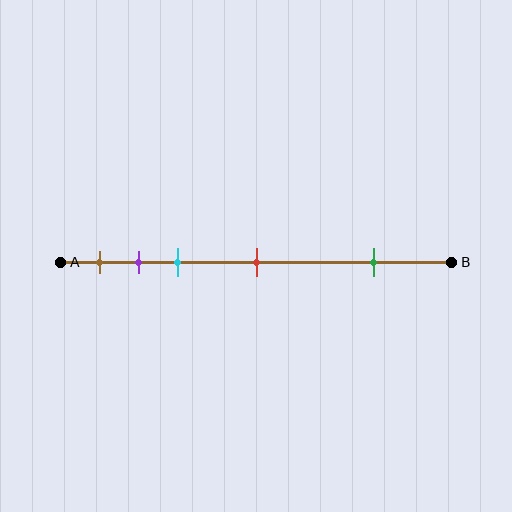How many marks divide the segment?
There are 5 marks dividing the segment.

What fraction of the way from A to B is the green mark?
The green mark is approximately 80% (0.8) of the way from A to B.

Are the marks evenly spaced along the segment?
No, the marks are not evenly spaced.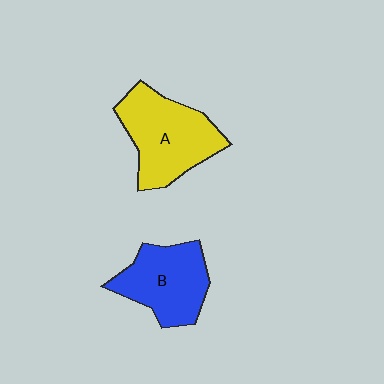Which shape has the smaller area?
Shape B (blue).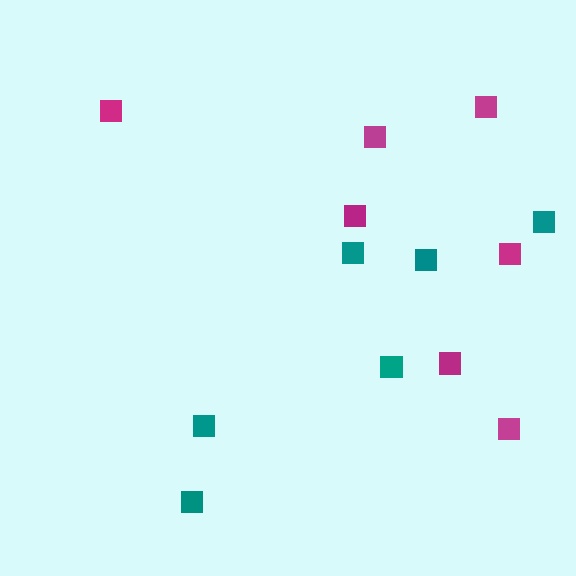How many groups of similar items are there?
There are 2 groups: one group of magenta squares (7) and one group of teal squares (6).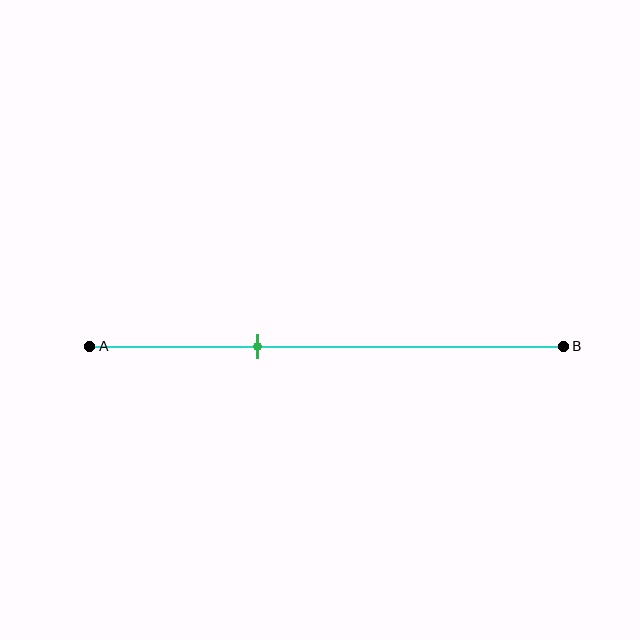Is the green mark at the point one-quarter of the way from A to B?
No, the mark is at about 35% from A, not at the 25% one-quarter point.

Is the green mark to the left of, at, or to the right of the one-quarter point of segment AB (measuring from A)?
The green mark is to the right of the one-quarter point of segment AB.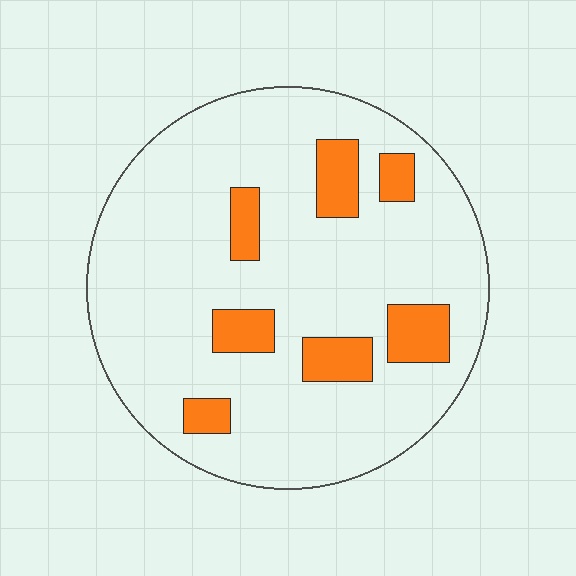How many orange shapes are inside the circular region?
7.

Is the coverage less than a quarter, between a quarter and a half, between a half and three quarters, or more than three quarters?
Less than a quarter.